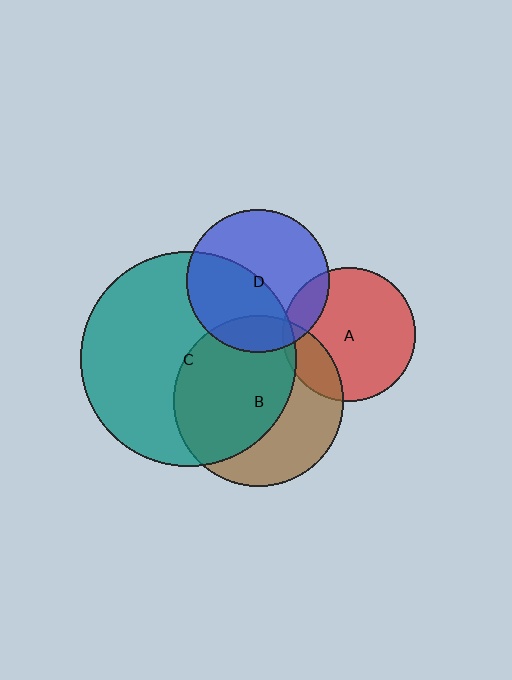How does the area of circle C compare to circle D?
Approximately 2.3 times.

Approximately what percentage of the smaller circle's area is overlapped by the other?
Approximately 20%.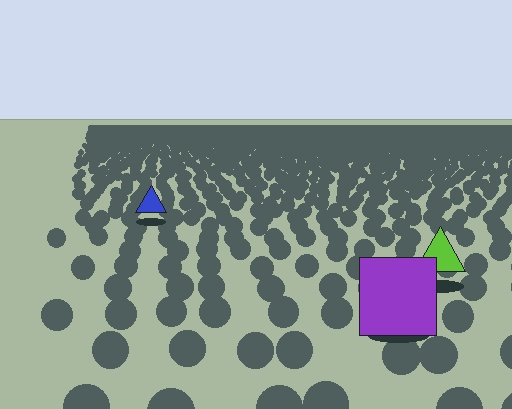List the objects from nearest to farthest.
From nearest to farthest: the purple square, the lime triangle, the blue triangle.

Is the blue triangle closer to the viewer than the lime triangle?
No. The lime triangle is closer — you can tell from the texture gradient: the ground texture is coarser near it.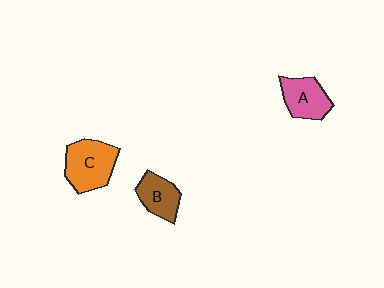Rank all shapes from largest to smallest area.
From largest to smallest: C (orange), A (pink), B (brown).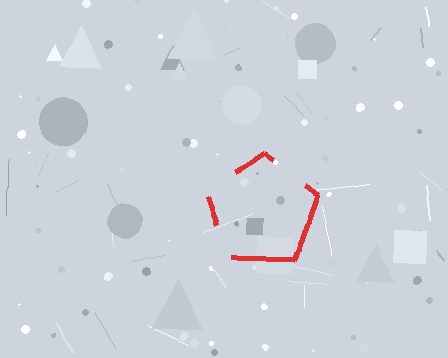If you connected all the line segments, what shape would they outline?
They would outline a pentagon.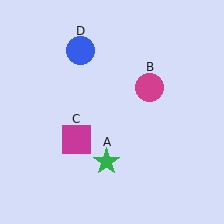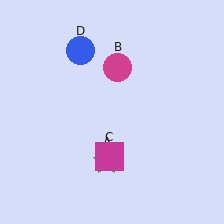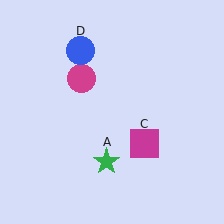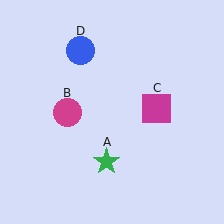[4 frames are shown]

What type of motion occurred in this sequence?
The magenta circle (object B), magenta square (object C) rotated counterclockwise around the center of the scene.